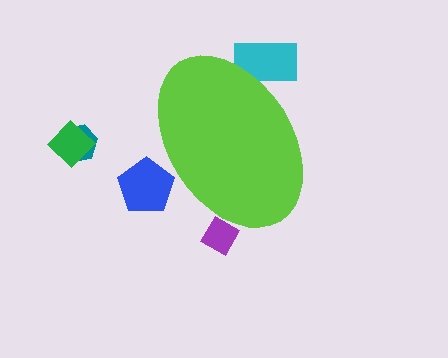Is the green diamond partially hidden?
No, the green diamond is fully visible.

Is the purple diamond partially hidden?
Yes, the purple diamond is partially hidden behind the lime ellipse.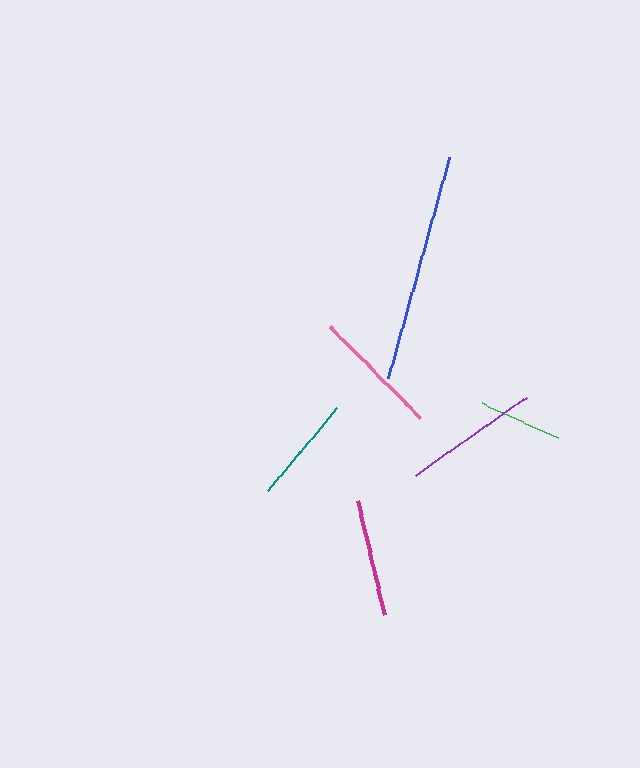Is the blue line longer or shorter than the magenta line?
The blue line is longer than the magenta line.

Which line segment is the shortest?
The green line is the shortest at approximately 84 pixels.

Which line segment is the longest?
The blue line is the longest at approximately 229 pixels.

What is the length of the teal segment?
The teal segment is approximately 108 pixels long.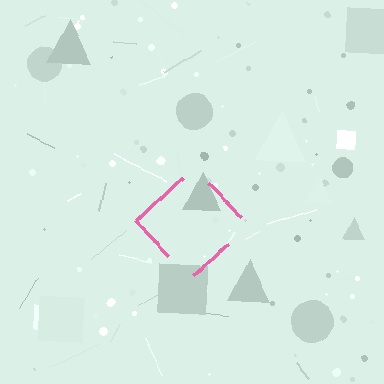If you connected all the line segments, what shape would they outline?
They would outline a diamond.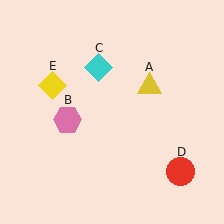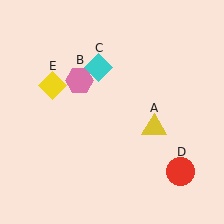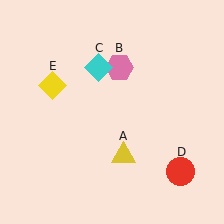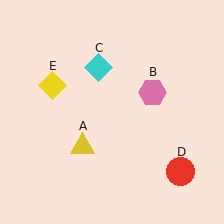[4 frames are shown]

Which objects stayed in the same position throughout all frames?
Cyan diamond (object C) and red circle (object D) and yellow diamond (object E) remained stationary.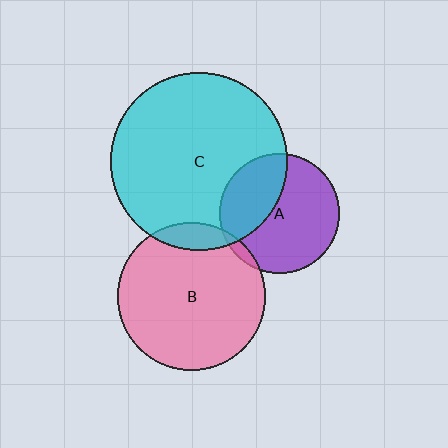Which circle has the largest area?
Circle C (cyan).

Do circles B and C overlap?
Yes.